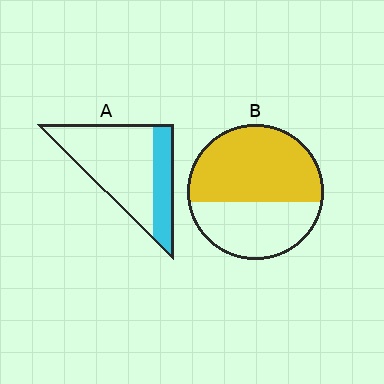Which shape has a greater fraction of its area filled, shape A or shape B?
Shape B.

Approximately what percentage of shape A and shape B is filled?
A is approximately 30% and B is approximately 60%.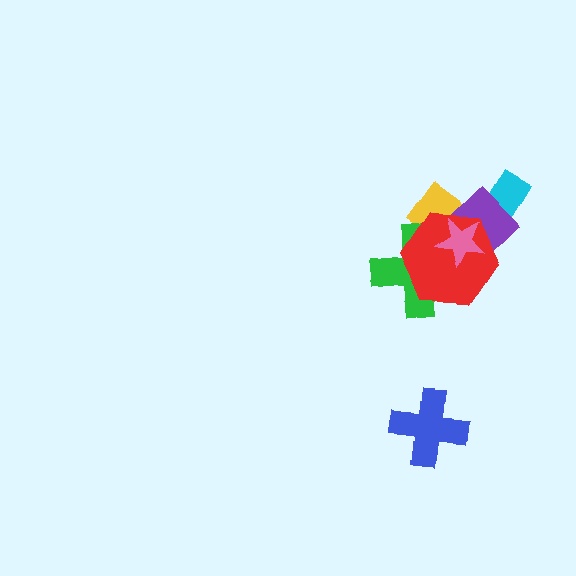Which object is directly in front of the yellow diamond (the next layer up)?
The purple diamond is directly in front of the yellow diamond.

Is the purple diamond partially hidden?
Yes, it is partially covered by another shape.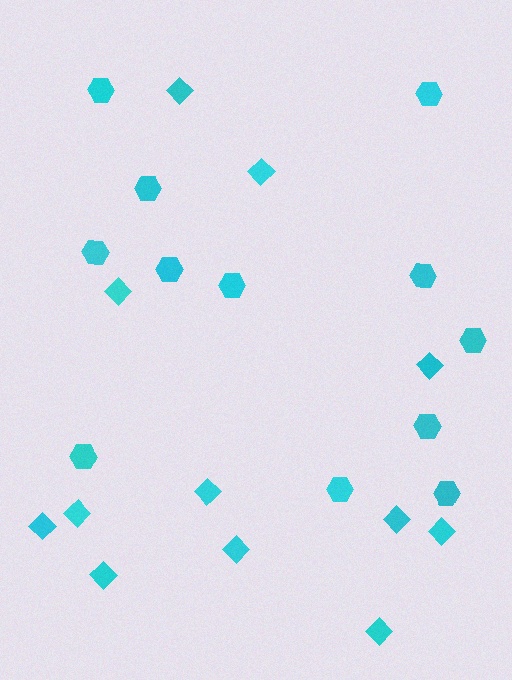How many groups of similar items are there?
There are 2 groups: one group of hexagons (12) and one group of diamonds (12).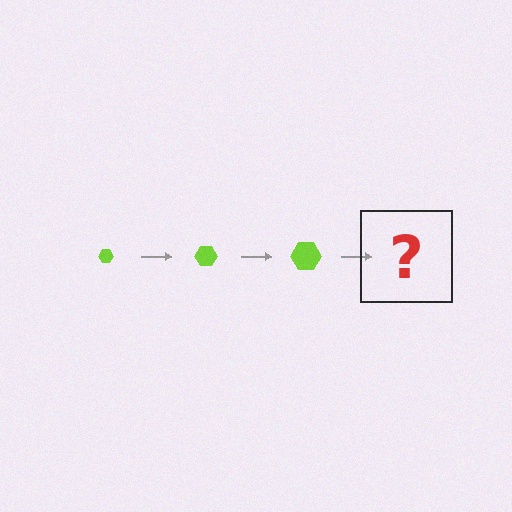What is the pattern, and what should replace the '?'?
The pattern is that the hexagon gets progressively larger each step. The '?' should be a lime hexagon, larger than the previous one.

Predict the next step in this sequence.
The next step is a lime hexagon, larger than the previous one.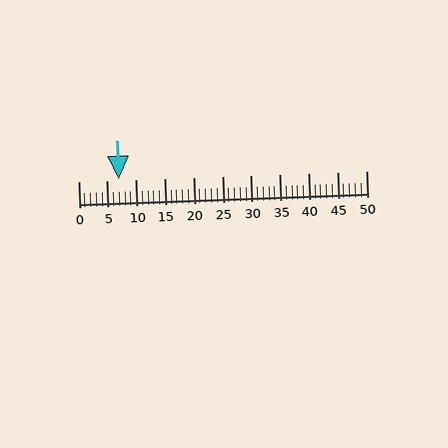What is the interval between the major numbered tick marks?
The major tick marks are spaced 5 units apart.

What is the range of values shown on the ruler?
The ruler shows values from 0 to 50.